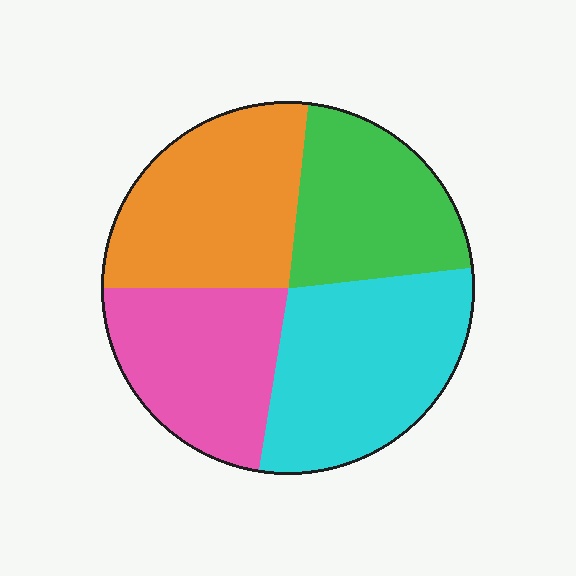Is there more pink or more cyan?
Cyan.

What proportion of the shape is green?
Green covers roughly 20% of the shape.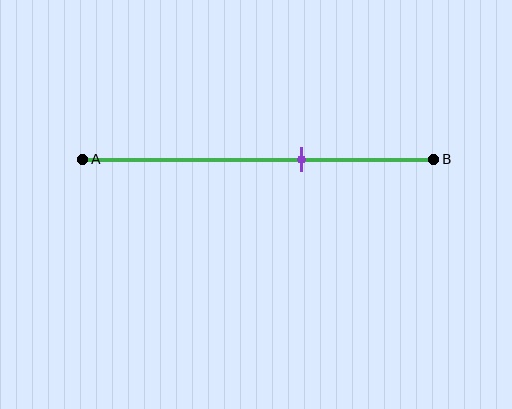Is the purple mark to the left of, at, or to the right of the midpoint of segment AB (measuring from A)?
The purple mark is to the right of the midpoint of segment AB.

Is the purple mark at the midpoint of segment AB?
No, the mark is at about 65% from A, not at the 50% midpoint.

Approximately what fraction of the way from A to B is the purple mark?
The purple mark is approximately 65% of the way from A to B.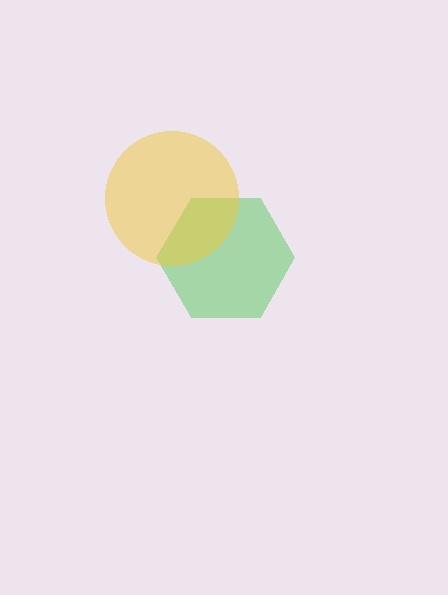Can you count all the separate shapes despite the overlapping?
Yes, there are 2 separate shapes.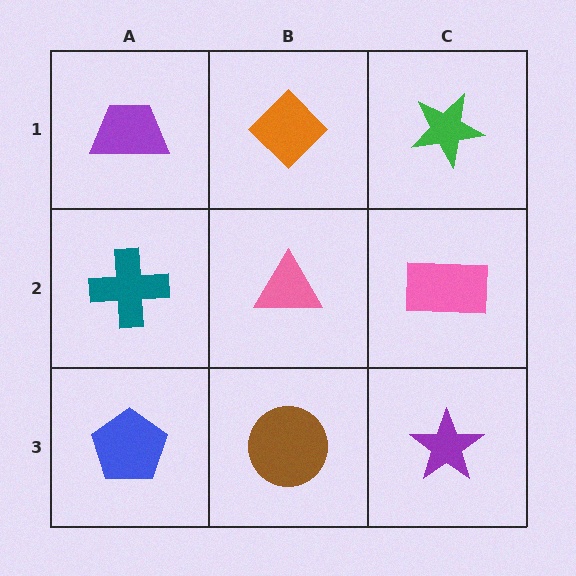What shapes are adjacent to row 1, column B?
A pink triangle (row 2, column B), a purple trapezoid (row 1, column A), a green star (row 1, column C).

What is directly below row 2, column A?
A blue pentagon.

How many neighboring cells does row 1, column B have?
3.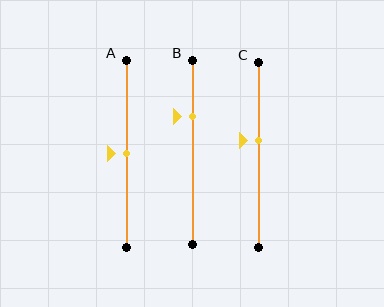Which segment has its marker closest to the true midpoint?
Segment A has its marker closest to the true midpoint.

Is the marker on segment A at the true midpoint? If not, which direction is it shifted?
Yes, the marker on segment A is at the true midpoint.